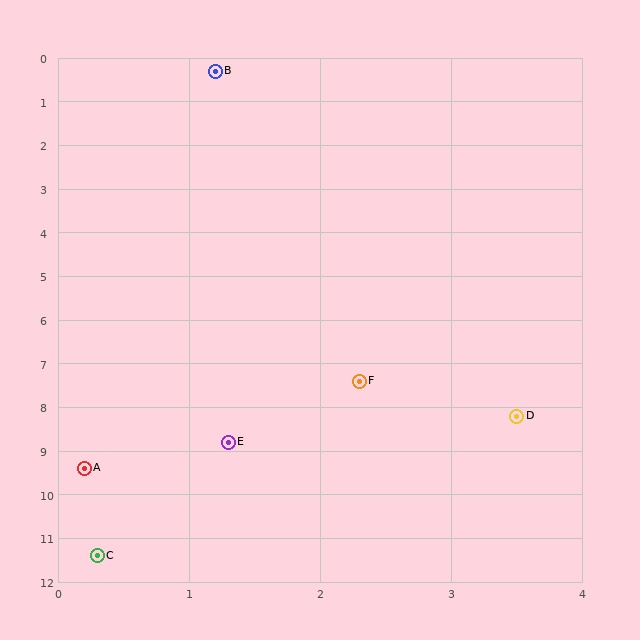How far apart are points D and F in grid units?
Points D and F are about 1.4 grid units apart.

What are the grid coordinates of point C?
Point C is at approximately (0.3, 11.4).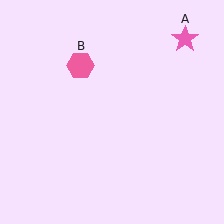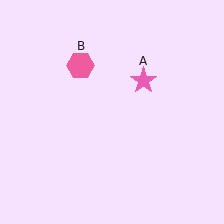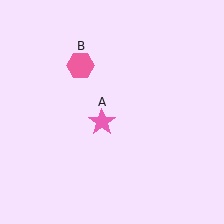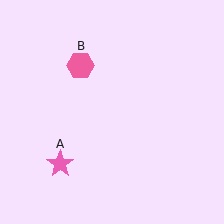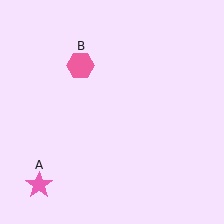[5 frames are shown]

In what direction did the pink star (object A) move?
The pink star (object A) moved down and to the left.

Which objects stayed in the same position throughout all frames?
Pink hexagon (object B) remained stationary.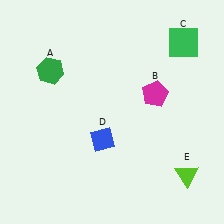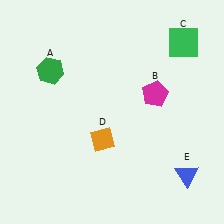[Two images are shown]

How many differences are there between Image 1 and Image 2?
There are 2 differences between the two images.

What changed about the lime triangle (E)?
In Image 1, E is lime. In Image 2, it changed to blue.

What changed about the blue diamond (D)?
In Image 1, D is blue. In Image 2, it changed to orange.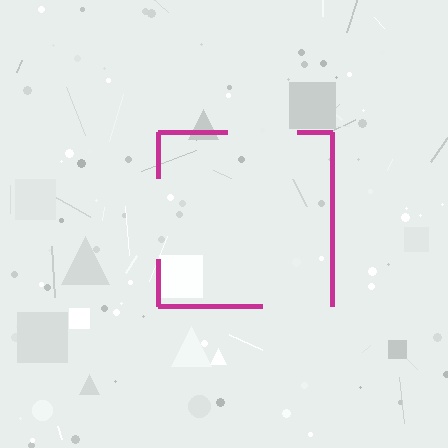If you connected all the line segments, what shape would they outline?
They would outline a square.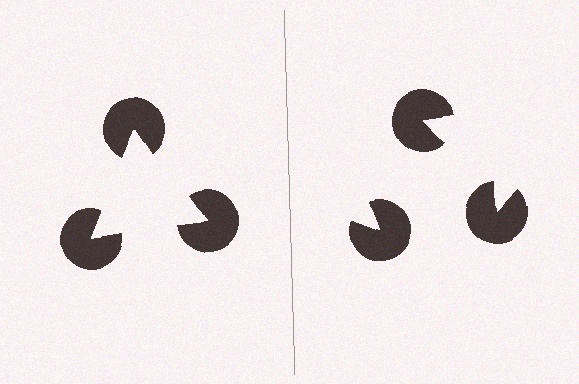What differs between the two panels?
The pac-man discs are positioned identically on both sides; only the wedge orientations differ. On the left they align to a triangle; on the right they are misaligned.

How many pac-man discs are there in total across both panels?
6 — 3 on each side.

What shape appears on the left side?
An illusory triangle.